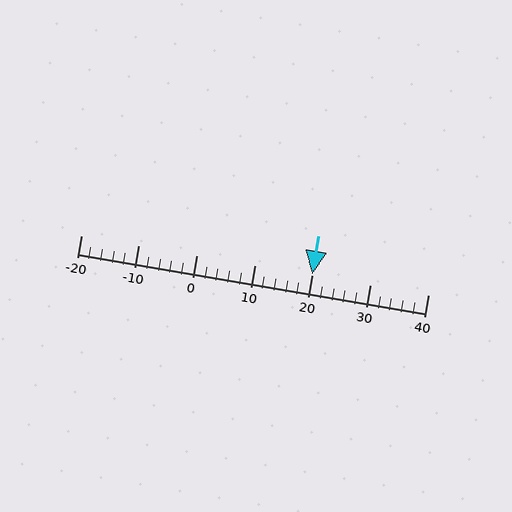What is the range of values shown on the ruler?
The ruler shows values from -20 to 40.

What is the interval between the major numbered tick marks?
The major tick marks are spaced 10 units apart.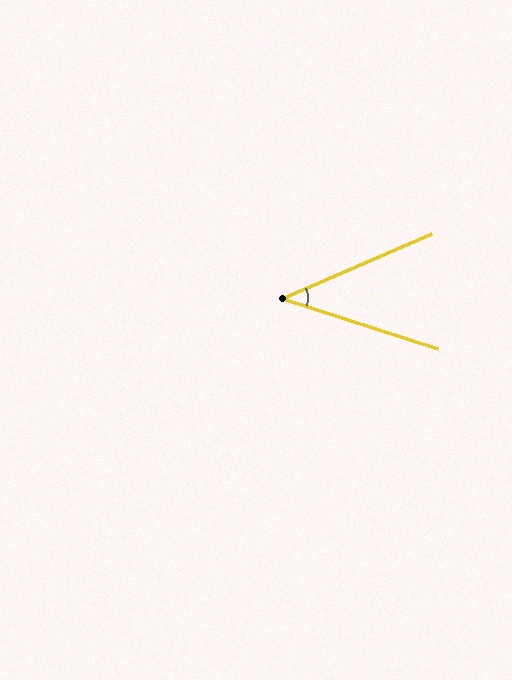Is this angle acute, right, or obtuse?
It is acute.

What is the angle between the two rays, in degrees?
Approximately 42 degrees.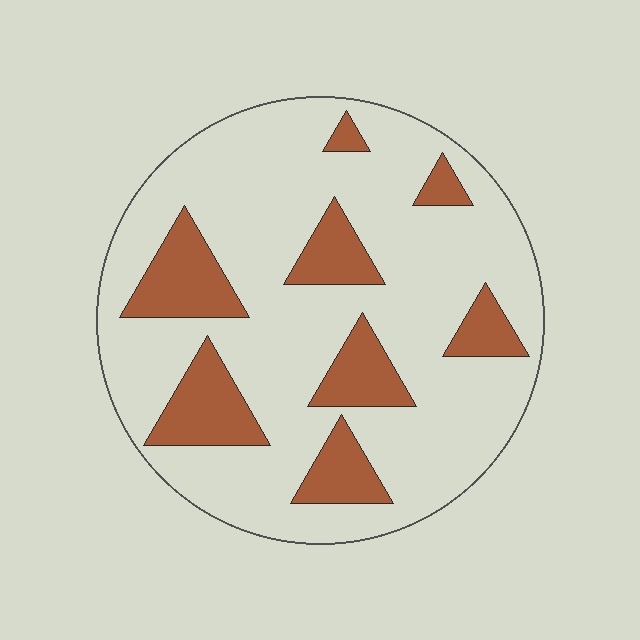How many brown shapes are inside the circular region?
8.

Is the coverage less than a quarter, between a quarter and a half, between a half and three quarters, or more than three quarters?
Less than a quarter.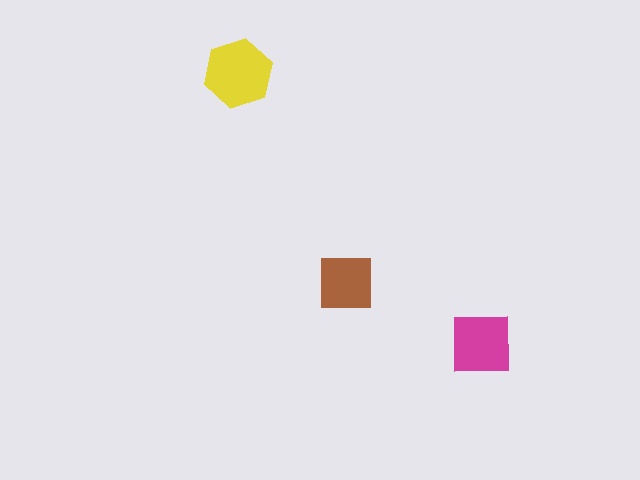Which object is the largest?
The yellow hexagon.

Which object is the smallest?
The brown square.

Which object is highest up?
The yellow hexagon is topmost.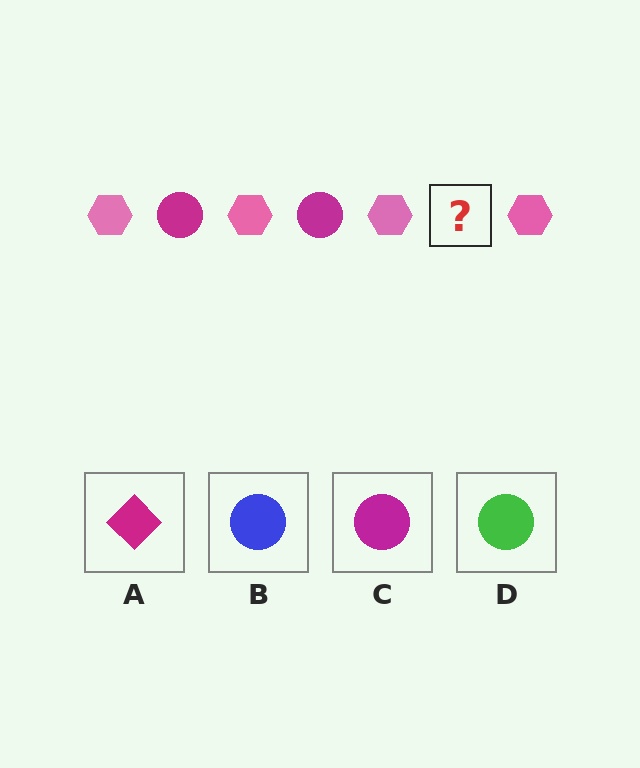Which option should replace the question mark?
Option C.